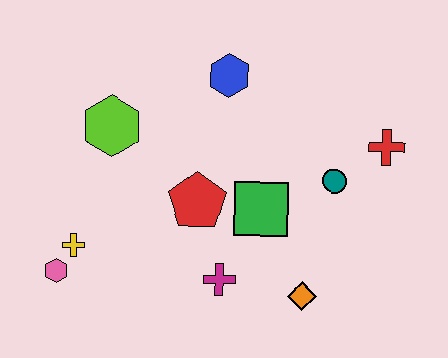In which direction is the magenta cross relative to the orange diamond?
The magenta cross is to the left of the orange diamond.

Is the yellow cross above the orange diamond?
Yes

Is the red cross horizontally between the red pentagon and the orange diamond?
No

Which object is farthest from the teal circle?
The pink hexagon is farthest from the teal circle.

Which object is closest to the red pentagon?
The green square is closest to the red pentagon.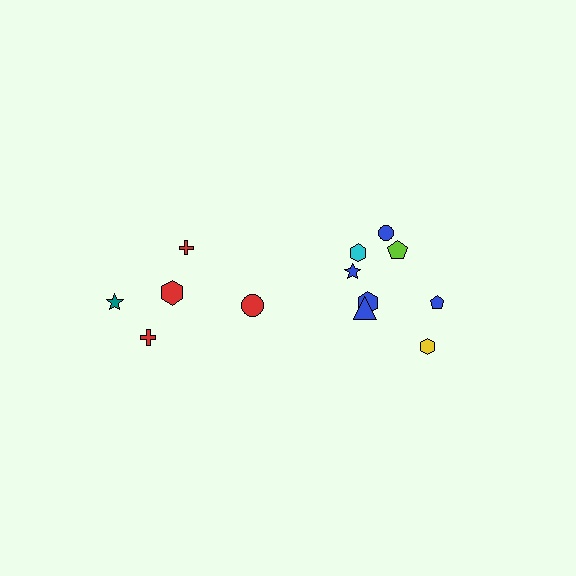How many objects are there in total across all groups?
There are 13 objects.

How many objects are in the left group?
There are 5 objects.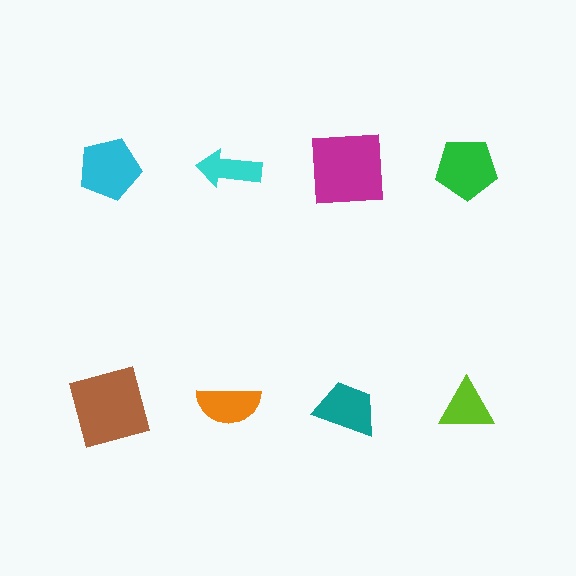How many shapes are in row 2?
4 shapes.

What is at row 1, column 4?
A green pentagon.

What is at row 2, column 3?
A teal trapezoid.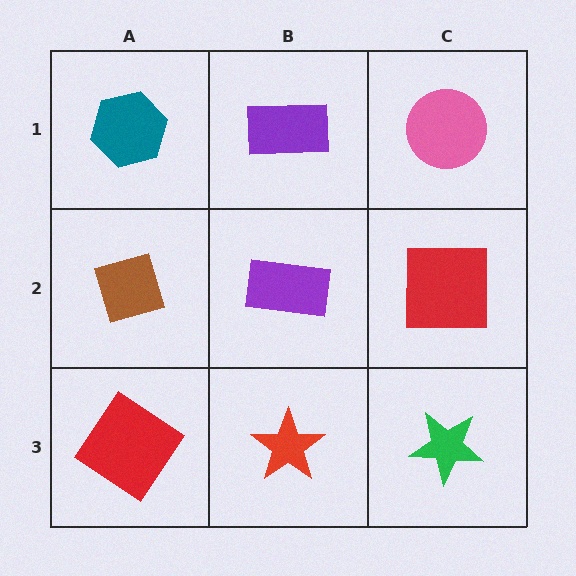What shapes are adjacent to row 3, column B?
A purple rectangle (row 2, column B), a red diamond (row 3, column A), a green star (row 3, column C).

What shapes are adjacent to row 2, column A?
A teal hexagon (row 1, column A), a red diamond (row 3, column A), a purple rectangle (row 2, column B).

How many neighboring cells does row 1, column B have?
3.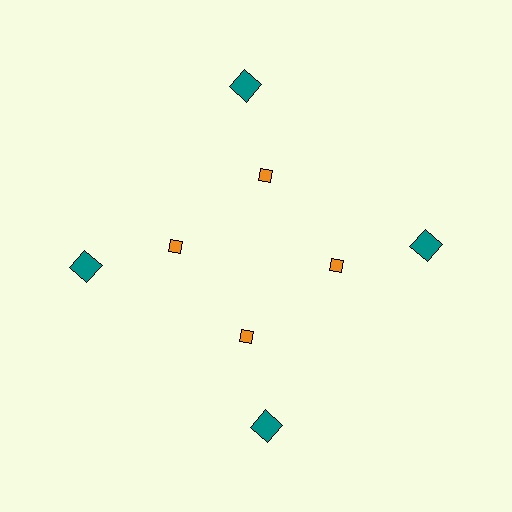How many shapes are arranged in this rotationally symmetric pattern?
There are 8 shapes, arranged in 4 groups of 2.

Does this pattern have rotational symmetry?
Yes, this pattern has 4-fold rotational symmetry. It looks the same after rotating 90 degrees around the center.